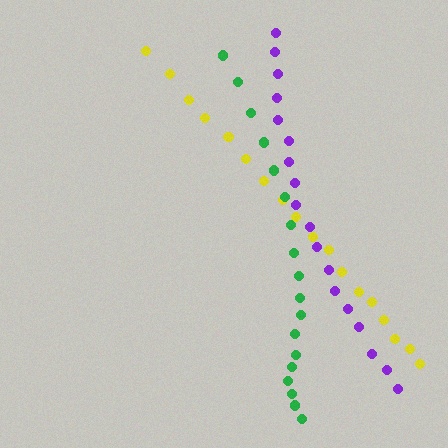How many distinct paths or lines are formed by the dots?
There are 3 distinct paths.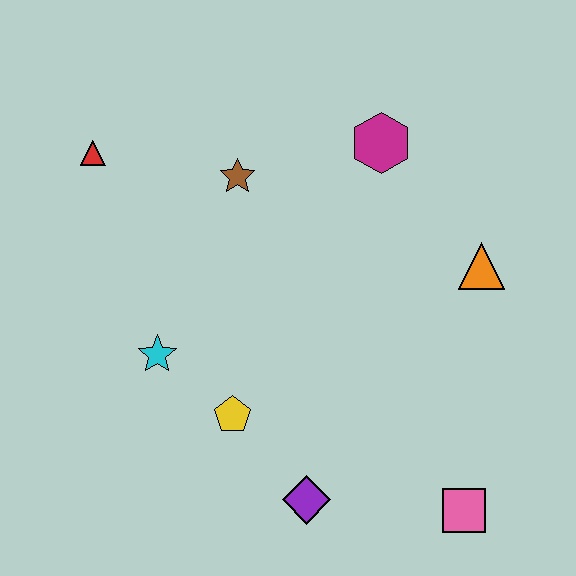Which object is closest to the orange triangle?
The magenta hexagon is closest to the orange triangle.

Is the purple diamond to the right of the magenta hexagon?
No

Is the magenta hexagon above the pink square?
Yes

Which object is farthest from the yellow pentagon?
The magenta hexagon is farthest from the yellow pentagon.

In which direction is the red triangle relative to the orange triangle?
The red triangle is to the left of the orange triangle.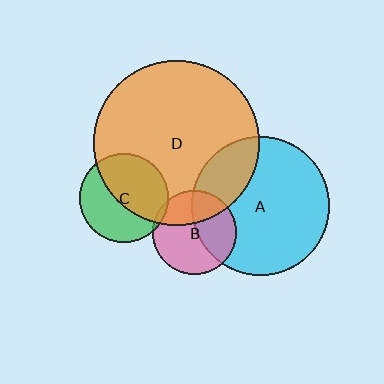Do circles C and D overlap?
Yes.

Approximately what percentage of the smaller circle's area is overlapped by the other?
Approximately 55%.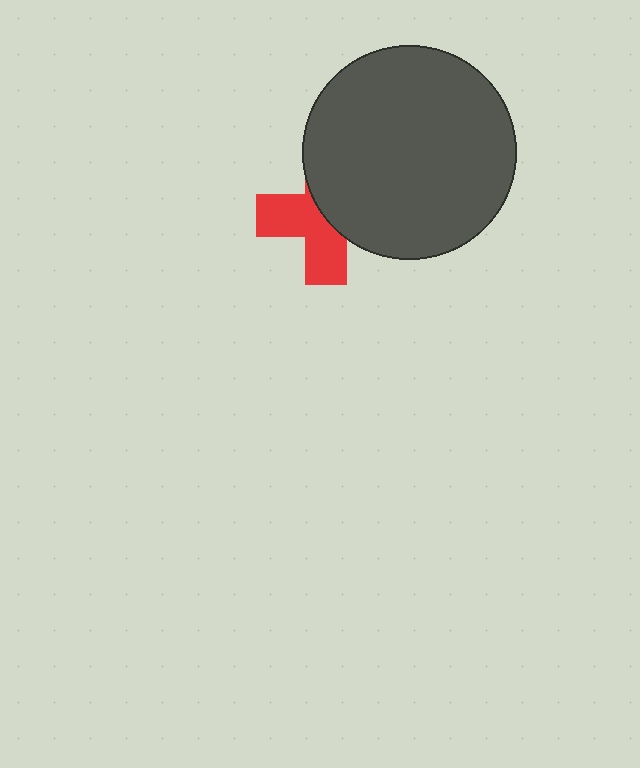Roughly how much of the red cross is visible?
About half of it is visible (roughly 50%).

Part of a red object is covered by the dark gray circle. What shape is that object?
It is a cross.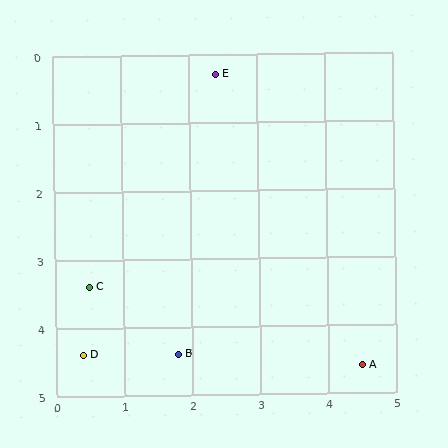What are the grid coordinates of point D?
Point D is at approximately (0.4, 4.4).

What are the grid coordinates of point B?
Point B is at approximately (1.8, 4.4).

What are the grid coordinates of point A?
Point A is at approximately (4.5, 4.6).